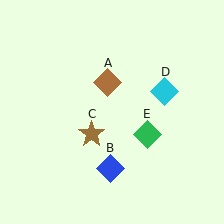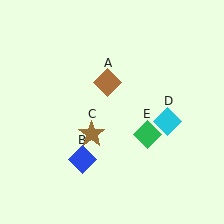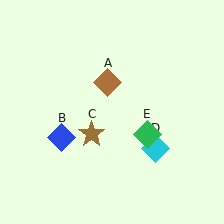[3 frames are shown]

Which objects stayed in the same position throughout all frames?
Brown diamond (object A) and brown star (object C) and green diamond (object E) remained stationary.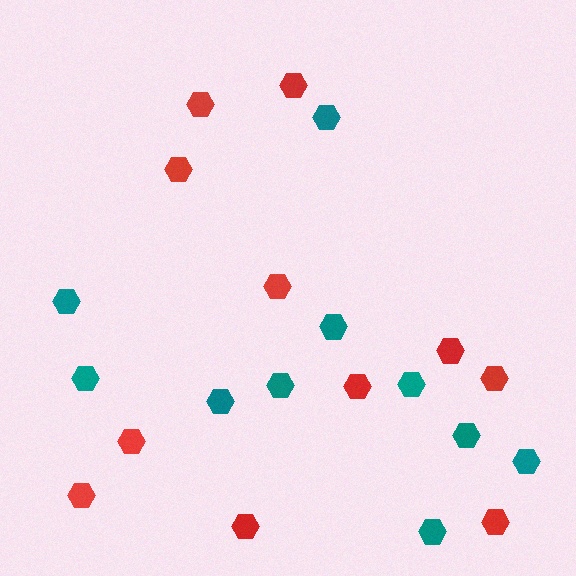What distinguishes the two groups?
There are 2 groups: one group of red hexagons (11) and one group of teal hexagons (10).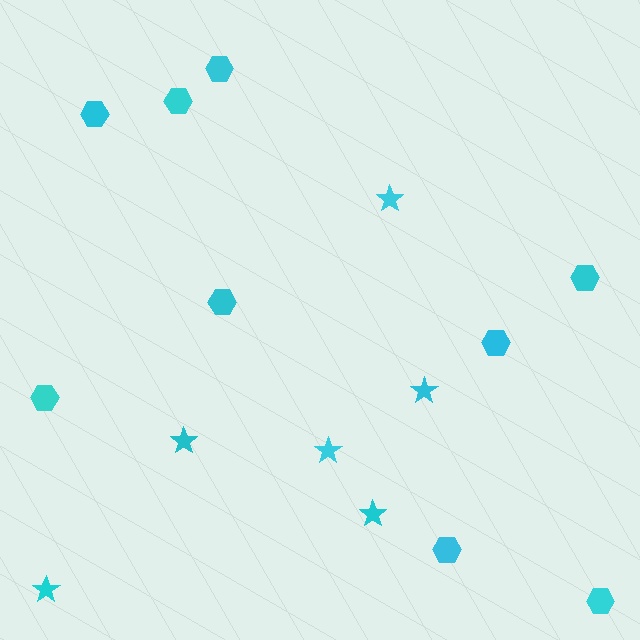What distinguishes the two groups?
There are 2 groups: one group of hexagons (9) and one group of stars (6).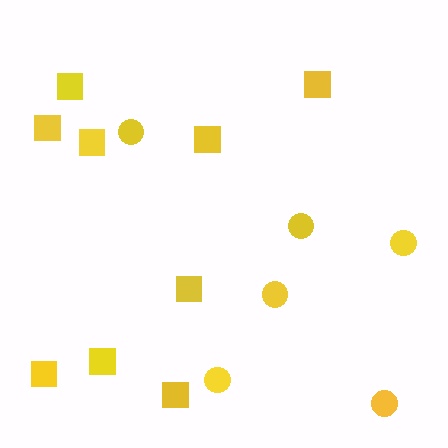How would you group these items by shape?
There are 2 groups: one group of squares (9) and one group of circles (6).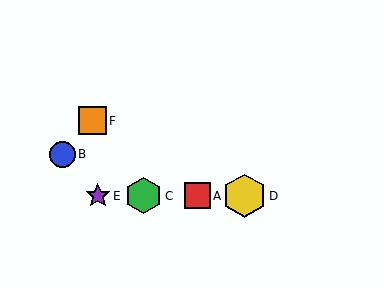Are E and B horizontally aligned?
No, E is at y≈196 and B is at y≈154.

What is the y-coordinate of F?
Object F is at y≈121.